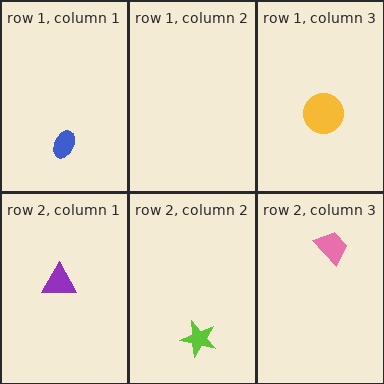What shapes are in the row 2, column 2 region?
The lime star.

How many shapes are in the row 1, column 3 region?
1.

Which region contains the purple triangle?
The row 2, column 1 region.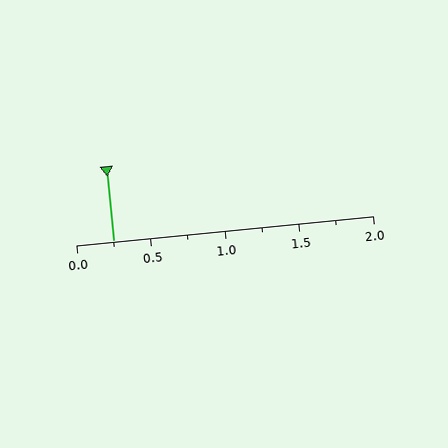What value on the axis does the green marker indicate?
The marker indicates approximately 0.25.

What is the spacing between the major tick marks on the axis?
The major ticks are spaced 0.5 apart.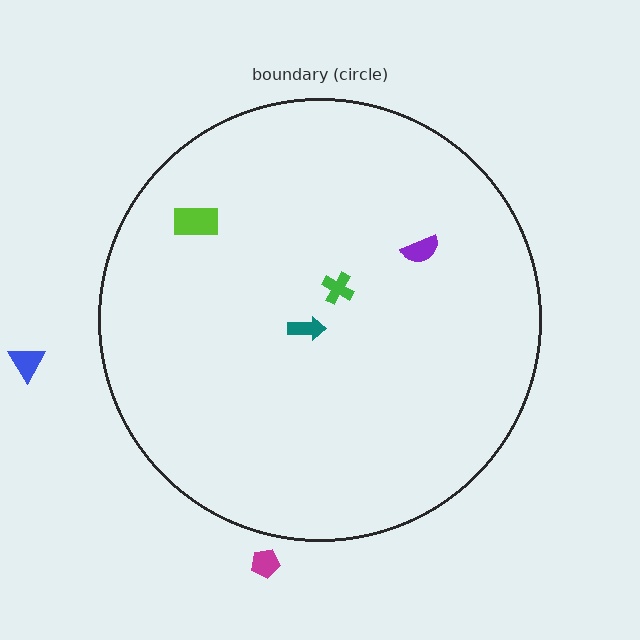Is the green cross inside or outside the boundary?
Inside.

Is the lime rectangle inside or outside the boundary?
Inside.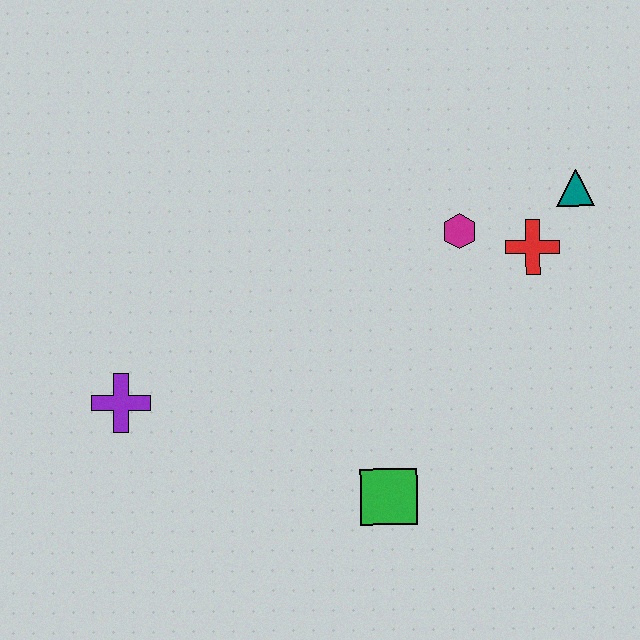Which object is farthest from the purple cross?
The teal triangle is farthest from the purple cross.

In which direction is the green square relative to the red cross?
The green square is below the red cross.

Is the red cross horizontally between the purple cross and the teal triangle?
Yes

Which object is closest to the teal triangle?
The red cross is closest to the teal triangle.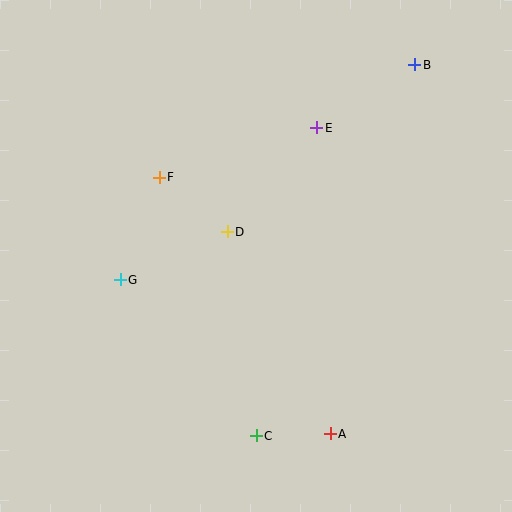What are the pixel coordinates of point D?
Point D is at (227, 232).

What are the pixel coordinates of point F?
Point F is at (159, 177).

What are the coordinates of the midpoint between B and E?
The midpoint between B and E is at (366, 96).